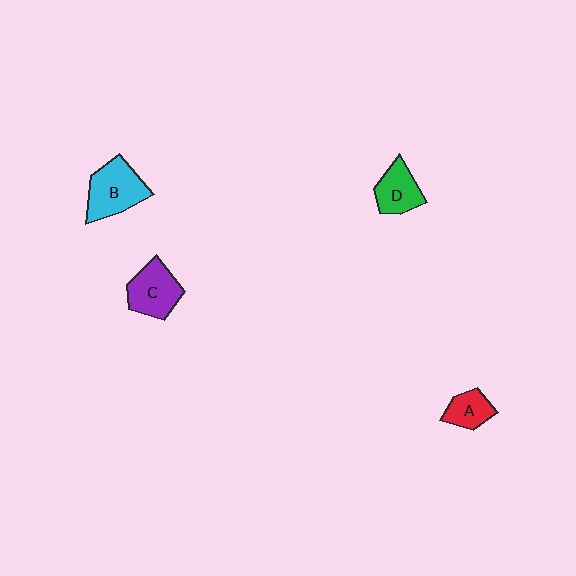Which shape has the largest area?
Shape B (cyan).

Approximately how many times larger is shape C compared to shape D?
Approximately 1.2 times.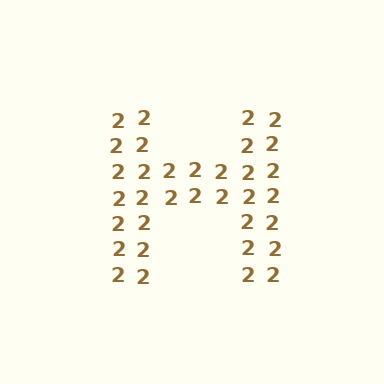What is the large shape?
The large shape is the letter H.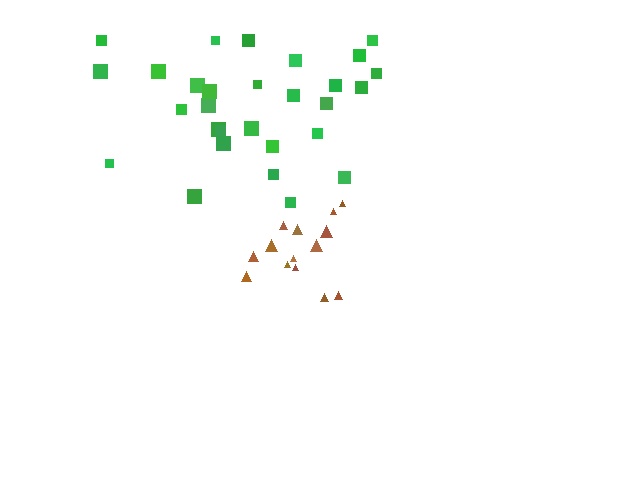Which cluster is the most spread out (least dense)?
Green.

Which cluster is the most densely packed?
Brown.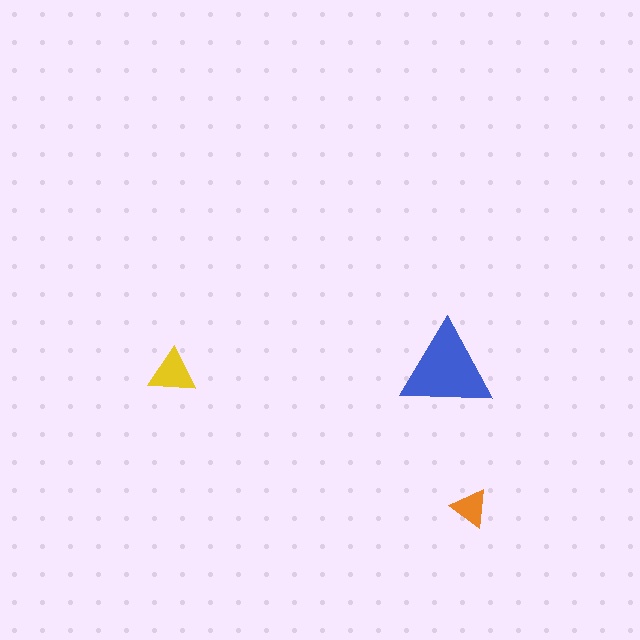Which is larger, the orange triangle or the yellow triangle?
The yellow one.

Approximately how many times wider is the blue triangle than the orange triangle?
About 2.5 times wider.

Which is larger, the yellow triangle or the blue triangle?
The blue one.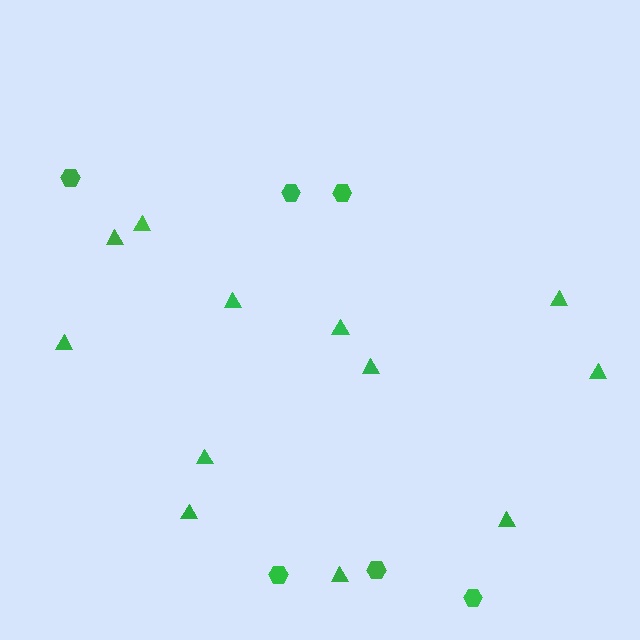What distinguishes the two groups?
There are 2 groups: one group of hexagons (6) and one group of triangles (12).